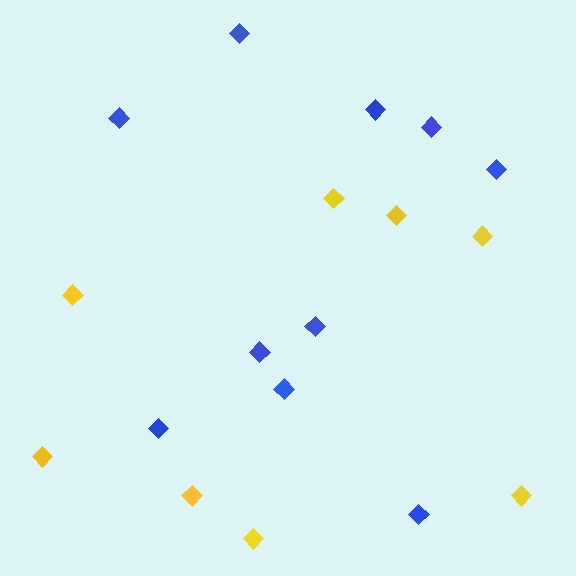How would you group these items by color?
There are 2 groups: one group of blue diamonds (10) and one group of yellow diamonds (8).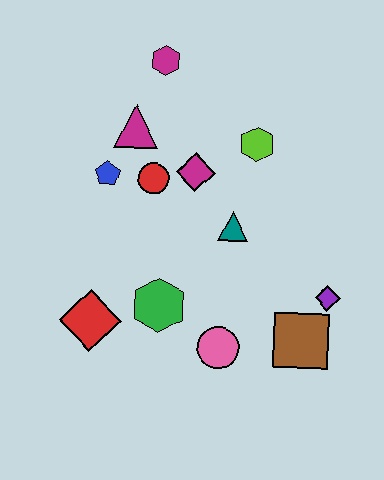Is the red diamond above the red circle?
No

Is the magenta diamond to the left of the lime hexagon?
Yes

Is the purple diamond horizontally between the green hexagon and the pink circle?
No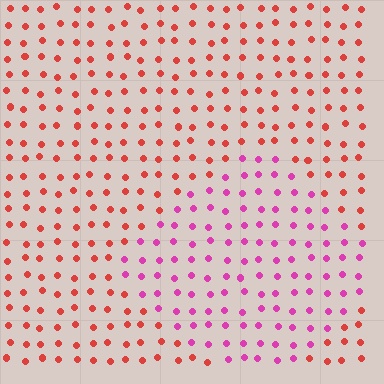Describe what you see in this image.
The image is filled with small red elements in a uniform arrangement. A diamond-shaped region is visible where the elements are tinted to a slightly different hue, forming a subtle color boundary.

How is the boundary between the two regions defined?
The boundary is defined purely by a slight shift in hue (about 45 degrees). Spacing, size, and orientation are identical on both sides.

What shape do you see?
I see a diamond.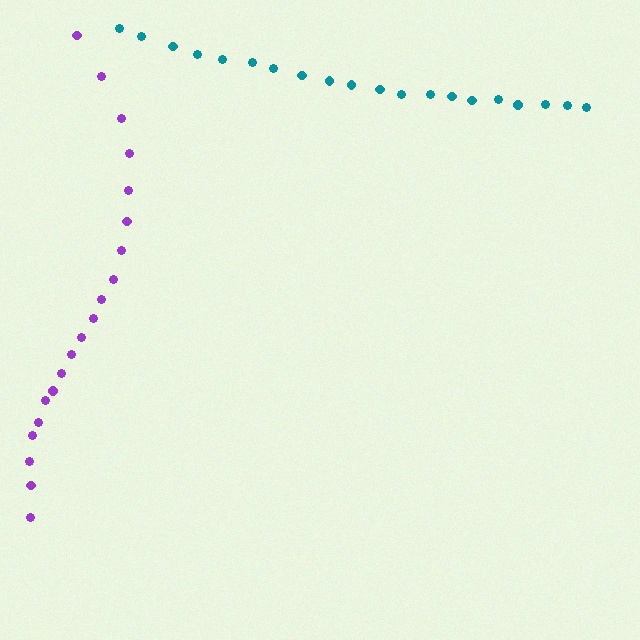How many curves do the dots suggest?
There are 2 distinct paths.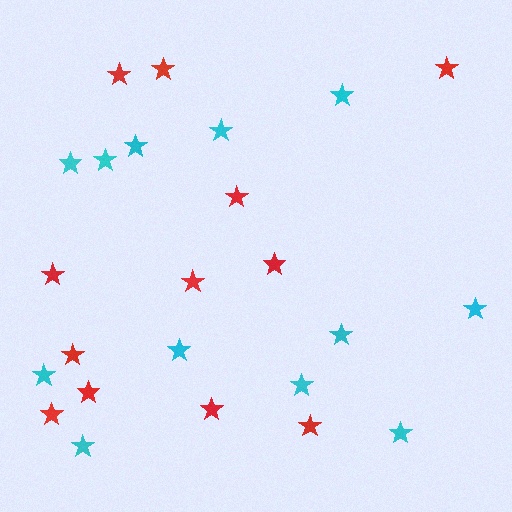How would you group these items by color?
There are 2 groups: one group of cyan stars (12) and one group of red stars (12).